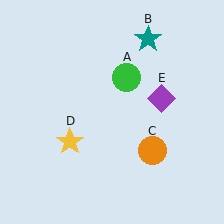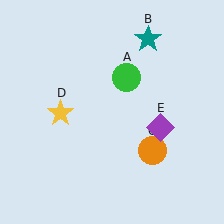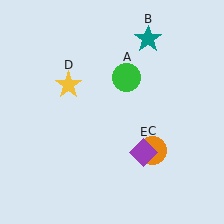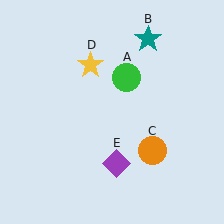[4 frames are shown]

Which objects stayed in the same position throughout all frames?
Green circle (object A) and teal star (object B) and orange circle (object C) remained stationary.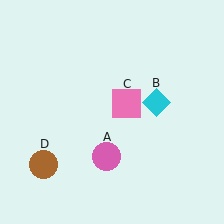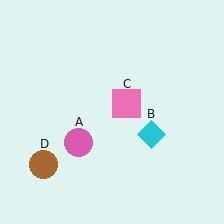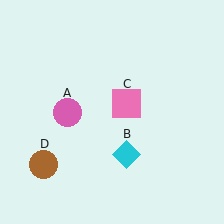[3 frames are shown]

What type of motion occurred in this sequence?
The pink circle (object A), cyan diamond (object B) rotated clockwise around the center of the scene.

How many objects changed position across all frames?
2 objects changed position: pink circle (object A), cyan diamond (object B).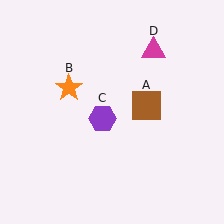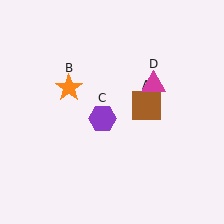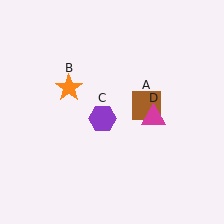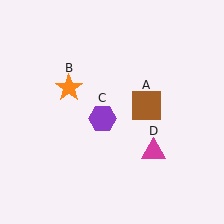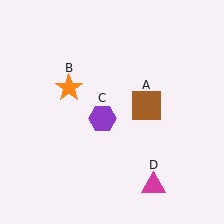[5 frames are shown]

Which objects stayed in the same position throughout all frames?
Brown square (object A) and orange star (object B) and purple hexagon (object C) remained stationary.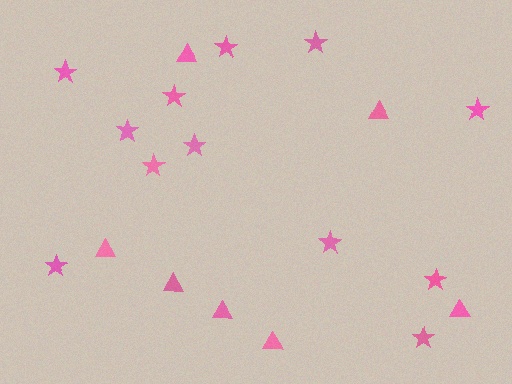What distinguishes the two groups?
There are 2 groups: one group of triangles (7) and one group of stars (12).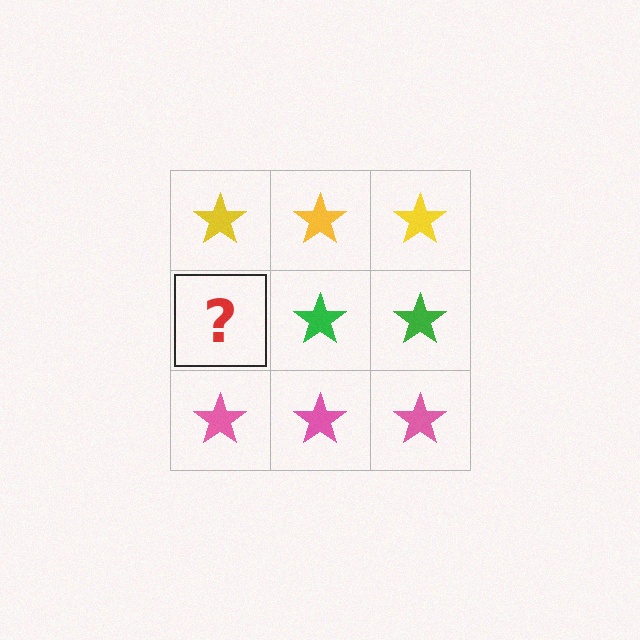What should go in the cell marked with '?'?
The missing cell should contain a green star.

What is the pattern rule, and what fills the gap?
The rule is that each row has a consistent color. The gap should be filled with a green star.